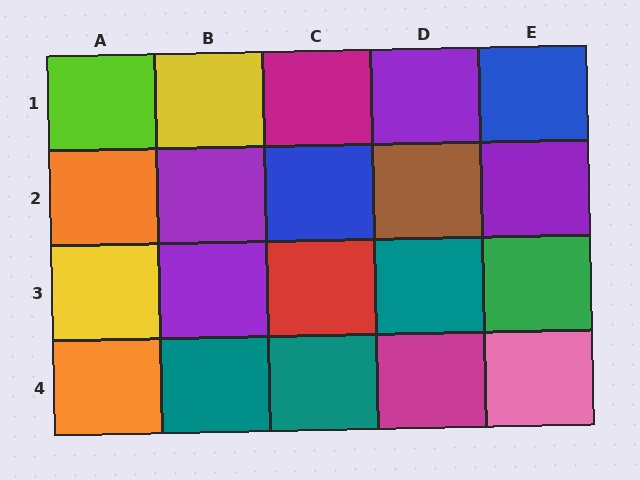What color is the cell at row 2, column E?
Purple.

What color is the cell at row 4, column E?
Pink.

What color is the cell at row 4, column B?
Teal.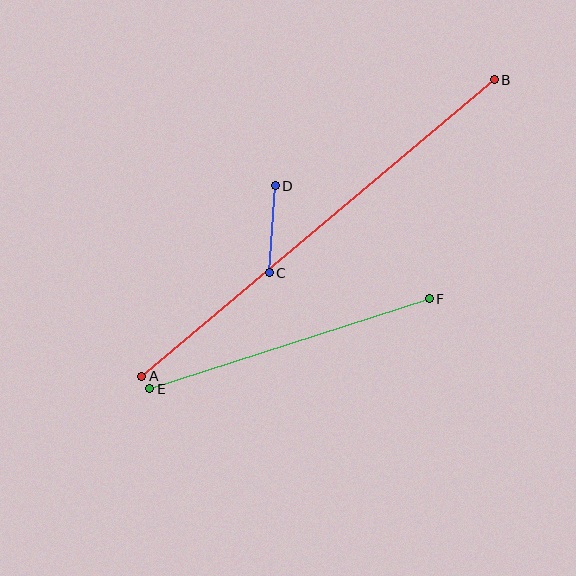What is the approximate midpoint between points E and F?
The midpoint is at approximately (289, 344) pixels.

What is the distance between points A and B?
The distance is approximately 460 pixels.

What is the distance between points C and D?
The distance is approximately 87 pixels.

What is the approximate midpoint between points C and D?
The midpoint is at approximately (272, 229) pixels.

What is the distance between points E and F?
The distance is approximately 294 pixels.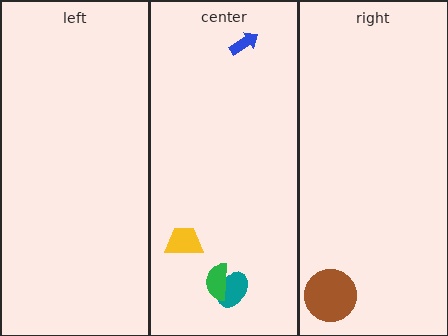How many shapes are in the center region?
4.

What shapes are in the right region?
The brown circle.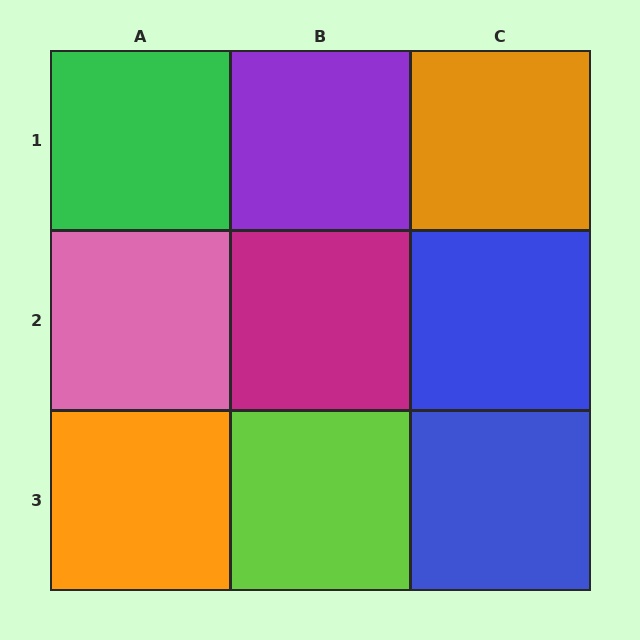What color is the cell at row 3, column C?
Blue.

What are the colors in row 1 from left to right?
Green, purple, orange.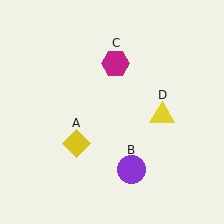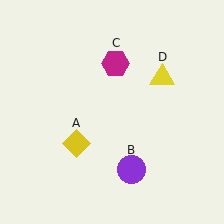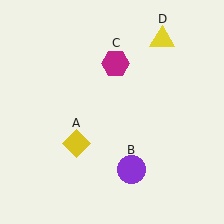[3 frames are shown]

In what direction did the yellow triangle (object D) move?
The yellow triangle (object D) moved up.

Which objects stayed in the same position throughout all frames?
Yellow diamond (object A) and purple circle (object B) and magenta hexagon (object C) remained stationary.